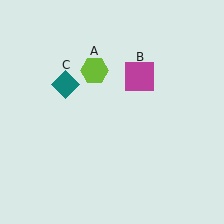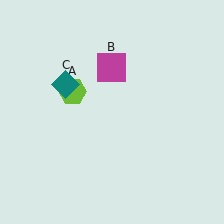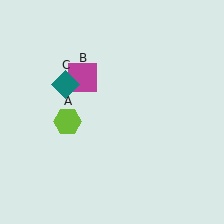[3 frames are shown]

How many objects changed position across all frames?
2 objects changed position: lime hexagon (object A), magenta square (object B).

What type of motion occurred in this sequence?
The lime hexagon (object A), magenta square (object B) rotated counterclockwise around the center of the scene.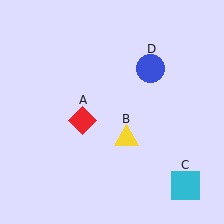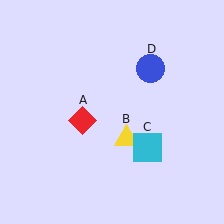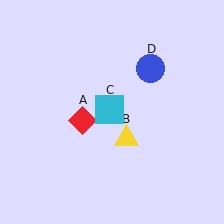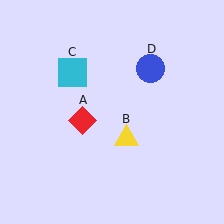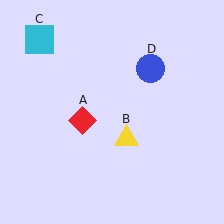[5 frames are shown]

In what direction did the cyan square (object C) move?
The cyan square (object C) moved up and to the left.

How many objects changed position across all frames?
1 object changed position: cyan square (object C).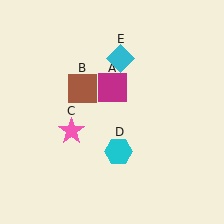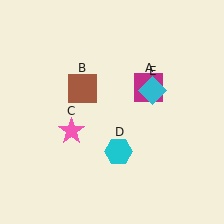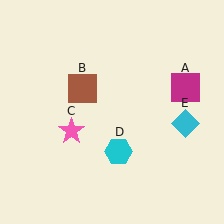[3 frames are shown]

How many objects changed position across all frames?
2 objects changed position: magenta square (object A), cyan diamond (object E).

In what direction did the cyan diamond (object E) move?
The cyan diamond (object E) moved down and to the right.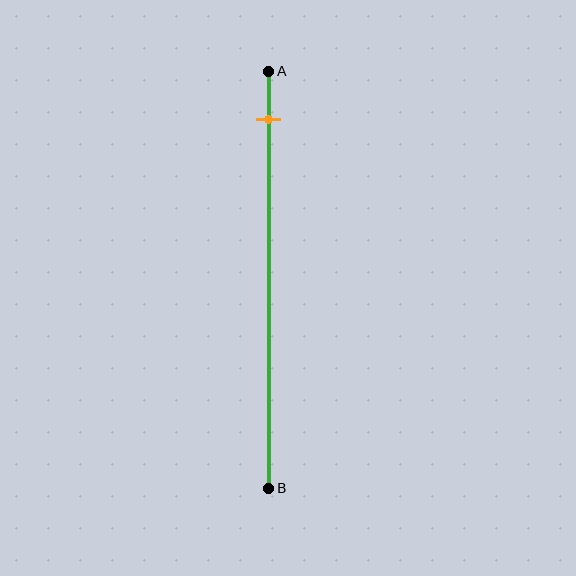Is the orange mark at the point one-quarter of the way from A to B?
No, the mark is at about 10% from A, not at the 25% one-quarter point.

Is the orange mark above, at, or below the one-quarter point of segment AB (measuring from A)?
The orange mark is above the one-quarter point of segment AB.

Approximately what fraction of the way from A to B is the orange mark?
The orange mark is approximately 10% of the way from A to B.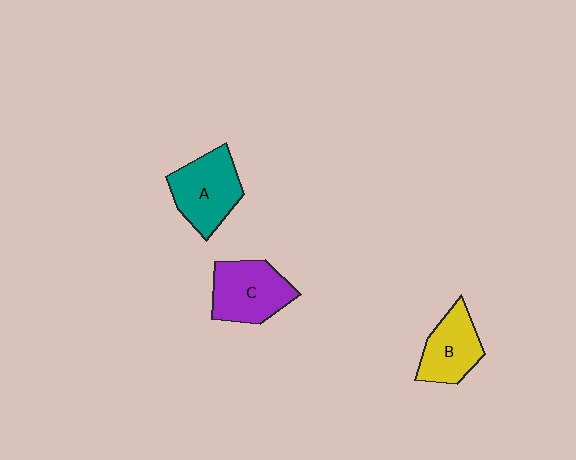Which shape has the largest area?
Shape A (teal).